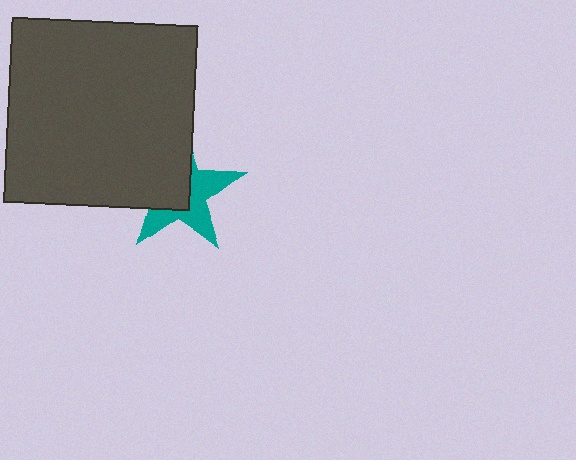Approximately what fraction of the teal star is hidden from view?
Roughly 52% of the teal star is hidden behind the dark gray square.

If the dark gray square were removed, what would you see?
You would see the complete teal star.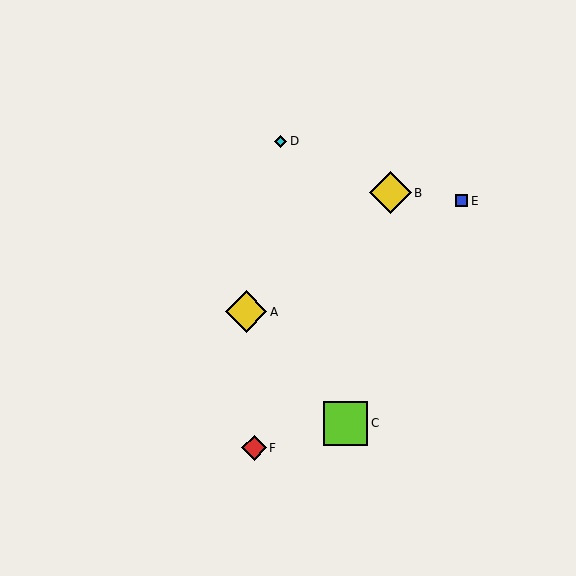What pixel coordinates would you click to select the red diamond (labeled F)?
Click at (254, 448) to select the red diamond F.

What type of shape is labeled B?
Shape B is a yellow diamond.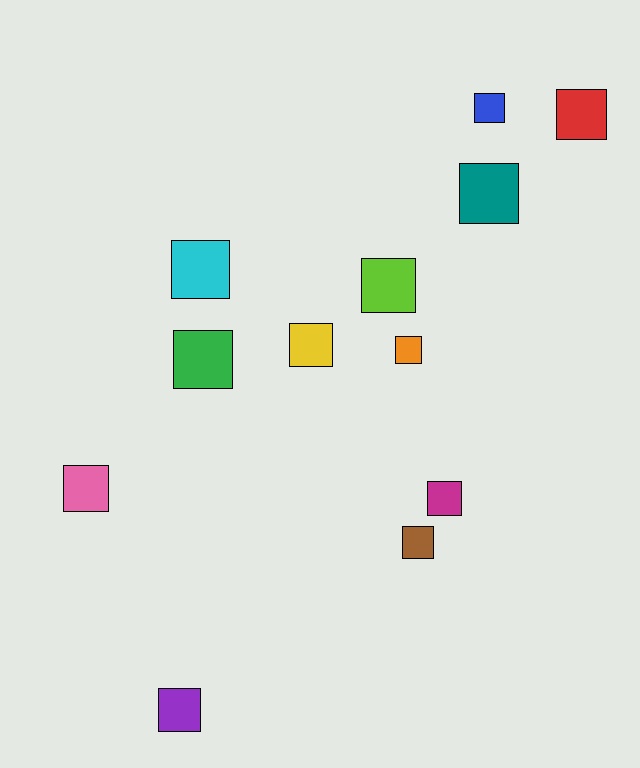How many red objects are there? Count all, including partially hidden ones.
There is 1 red object.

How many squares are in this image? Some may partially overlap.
There are 12 squares.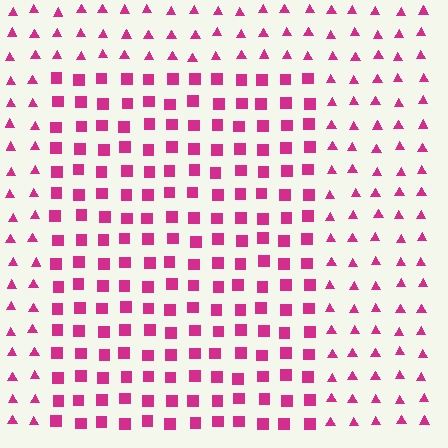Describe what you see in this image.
The image is filled with small magenta elements arranged in a uniform grid. A rectangle-shaped region contains squares, while the surrounding area contains triangles. The boundary is defined purely by the change in element shape.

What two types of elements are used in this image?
The image uses squares inside the rectangle region and triangles outside it.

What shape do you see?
I see a rectangle.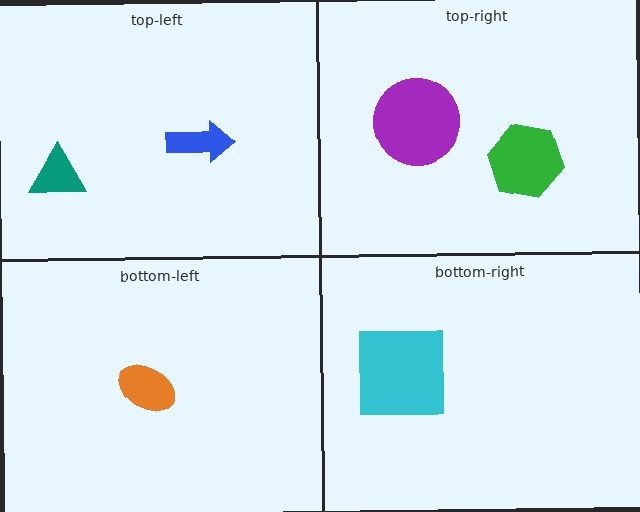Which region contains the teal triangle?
The top-left region.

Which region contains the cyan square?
The bottom-right region.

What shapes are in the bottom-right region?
The cyan square.